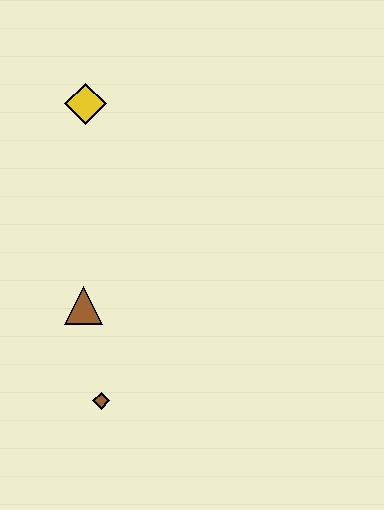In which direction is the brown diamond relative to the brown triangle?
The brown diamond is below the brown triangle.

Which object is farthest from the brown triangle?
The yellow diamond is farthest from the brown triangle.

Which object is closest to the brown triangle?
The brown diamond is closest to the brown triangle.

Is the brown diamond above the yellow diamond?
No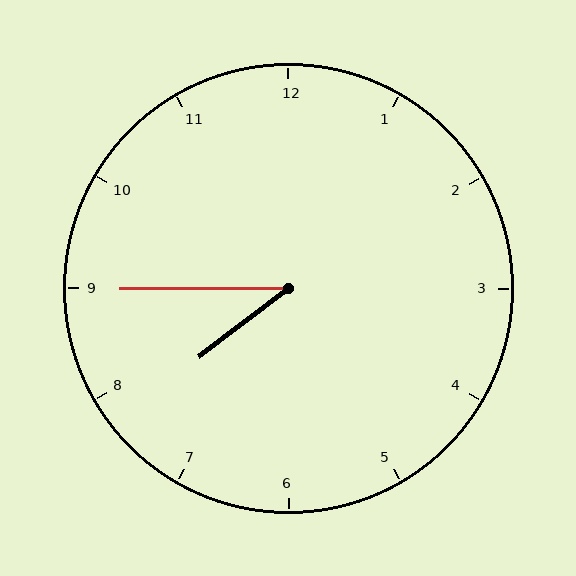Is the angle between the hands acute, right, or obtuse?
It is acute.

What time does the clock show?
7:45.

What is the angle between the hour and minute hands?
Approximately 38 degrees.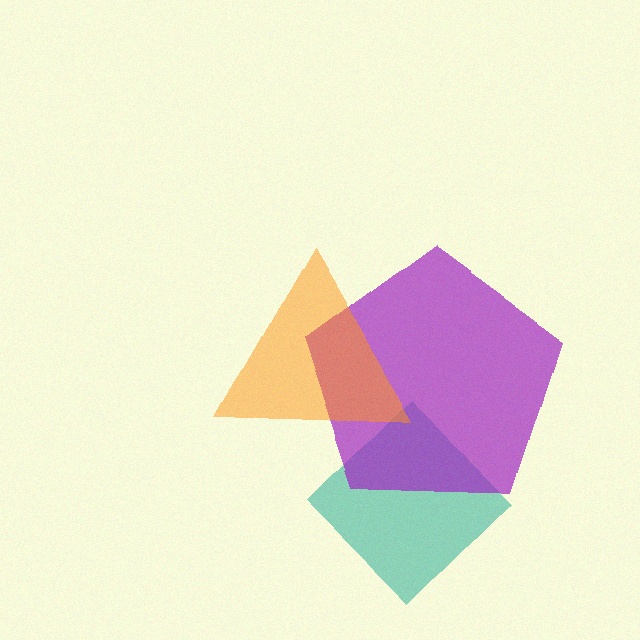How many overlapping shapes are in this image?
There are 3 overlapping shapes in the image.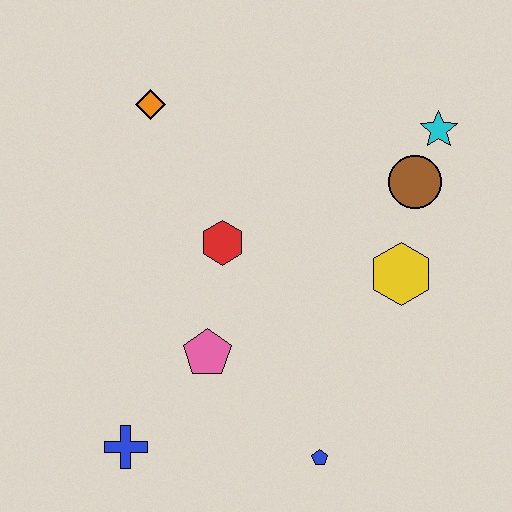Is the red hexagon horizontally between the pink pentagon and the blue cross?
No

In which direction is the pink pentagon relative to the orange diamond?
The pink pentagon is below the orange diamond.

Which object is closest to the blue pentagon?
The pink pentagon is closest to the blue pentagon.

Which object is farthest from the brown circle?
The blue cross is farthest from the brown circle.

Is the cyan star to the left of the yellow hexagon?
No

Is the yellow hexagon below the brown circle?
Yes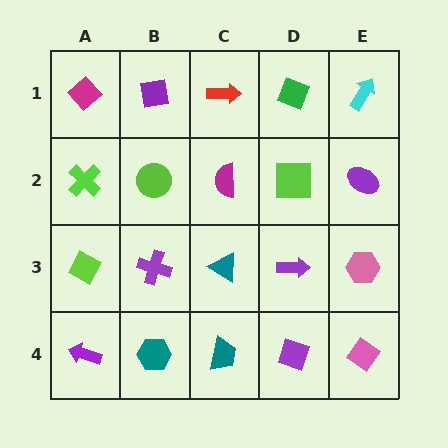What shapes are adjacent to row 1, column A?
A lime cross (row 2, column A), a purple square (row 1, column B).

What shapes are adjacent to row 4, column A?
A lime diamond (row 3, column A), a teal hexagon (row 4, column B).